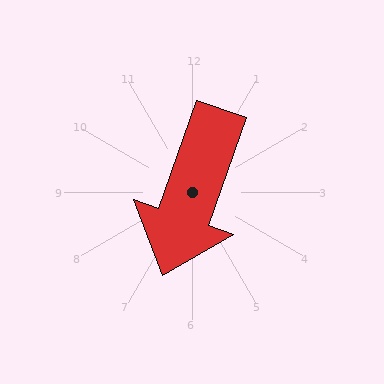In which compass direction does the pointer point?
South.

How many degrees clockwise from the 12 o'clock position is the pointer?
Approximately 199 degrees.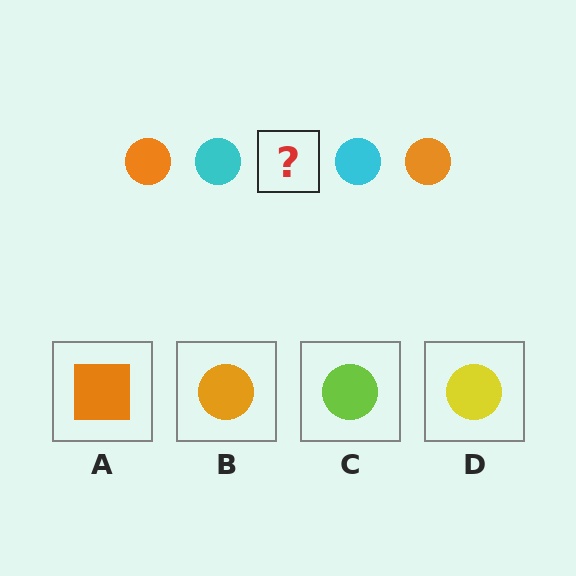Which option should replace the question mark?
Option B.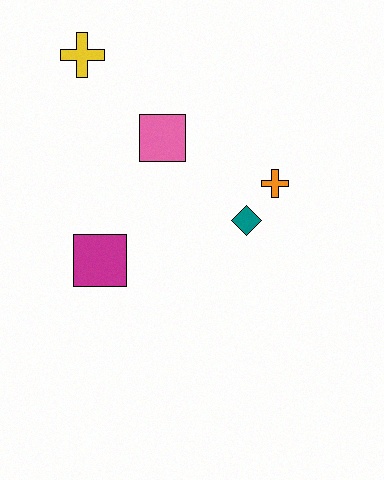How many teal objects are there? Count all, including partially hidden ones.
There is 1 teal object.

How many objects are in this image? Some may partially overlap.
There are 5 objects.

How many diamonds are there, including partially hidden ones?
There is 1 diamond.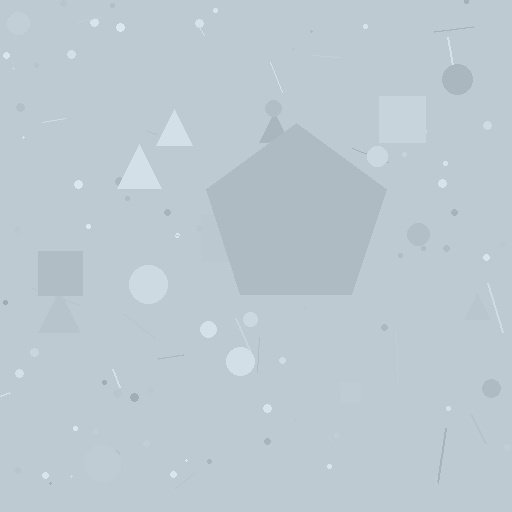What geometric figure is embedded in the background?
A pentagon is embedded in the background.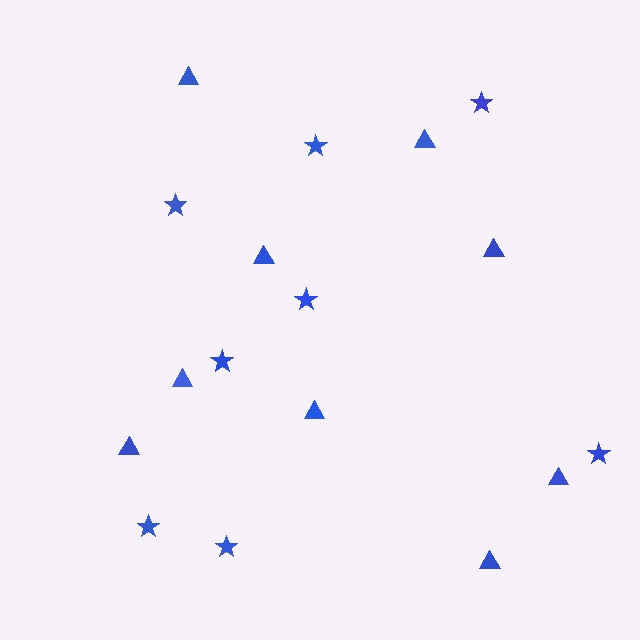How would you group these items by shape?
There are 2 groups: one group of stars (8) and one group of triangles (9).